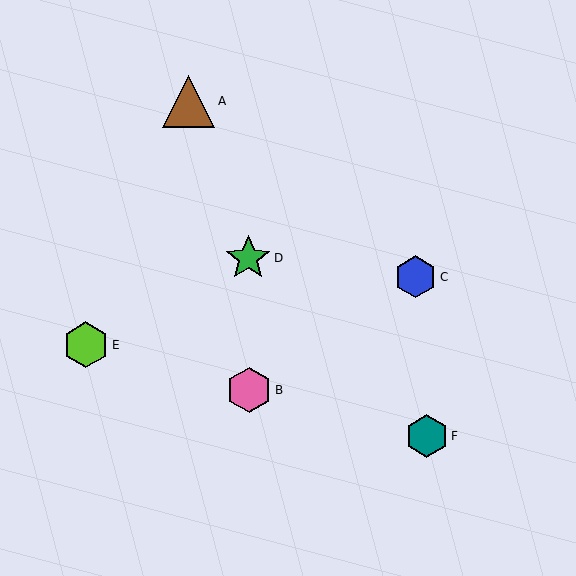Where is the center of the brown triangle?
The center of the brown triangle is at (189, 101).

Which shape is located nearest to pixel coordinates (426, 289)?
The blue hexagon (labeled C) at (416, 277) is nearest to that location.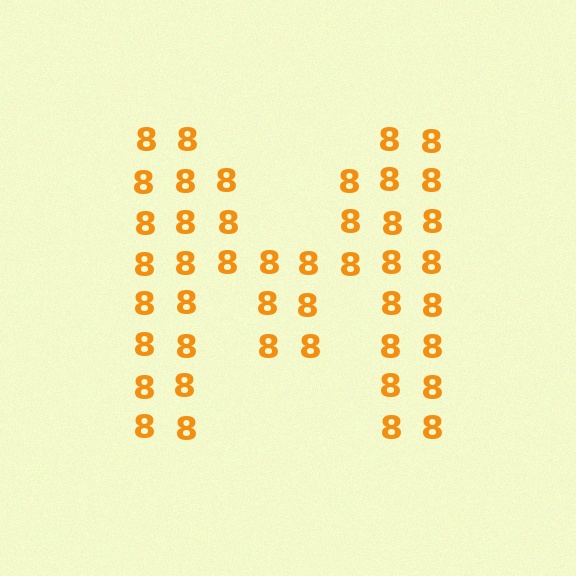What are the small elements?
The small elements are digit 8's.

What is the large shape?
The large shape is the letter M.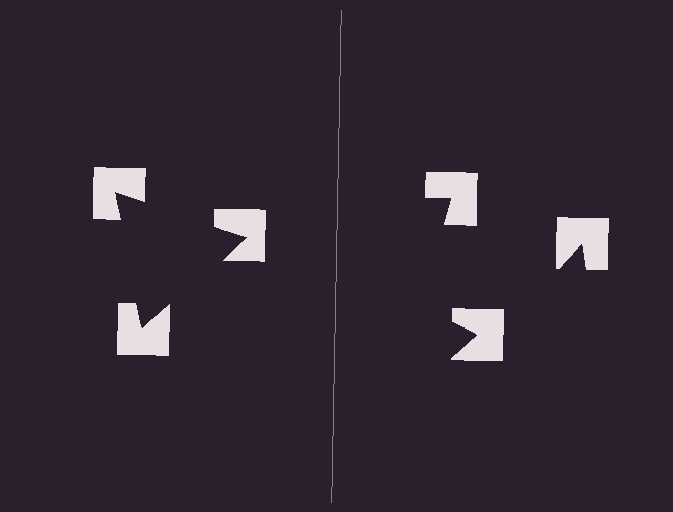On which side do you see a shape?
An illusory triangle appears on the left side. On the right side the wedge cuts are rotated, so no coherent shape forms.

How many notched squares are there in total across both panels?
6 — 3 on each side.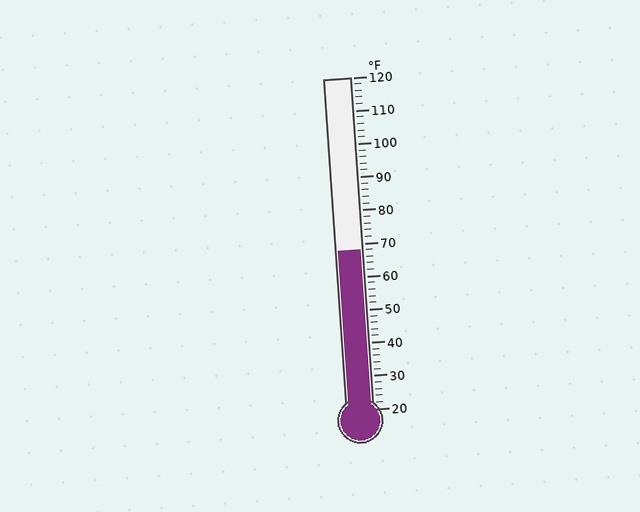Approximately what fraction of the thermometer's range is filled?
The thermometer is filled to approximately 50% of its range.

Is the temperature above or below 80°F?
The temperature is below 80°F.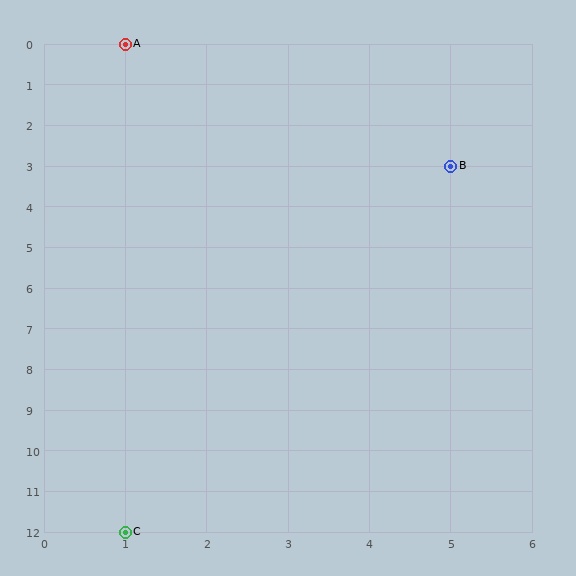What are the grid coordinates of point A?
Point A is at grid coordinates (1, 0).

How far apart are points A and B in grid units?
Points A and B are 4 columns and 3 rows apart (about 5.0 grid units diagonally).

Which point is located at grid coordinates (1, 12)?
Point C is at (1, 12).